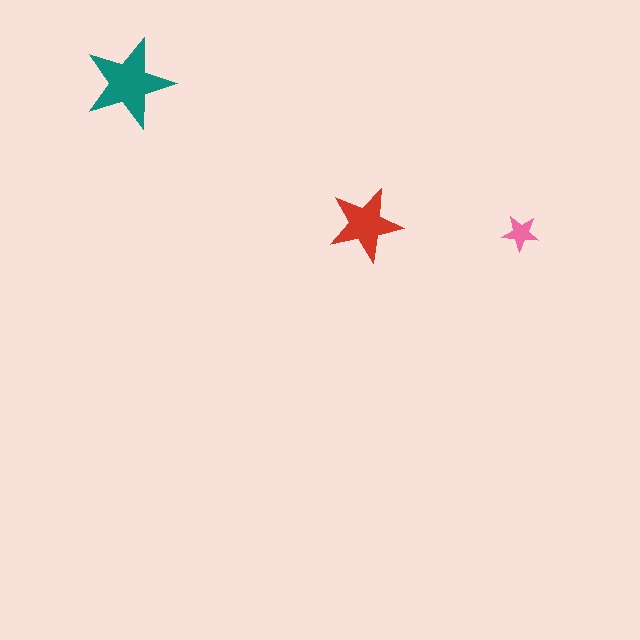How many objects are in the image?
There are 3 objects in the image.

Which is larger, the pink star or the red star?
The red one.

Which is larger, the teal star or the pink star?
The teal one.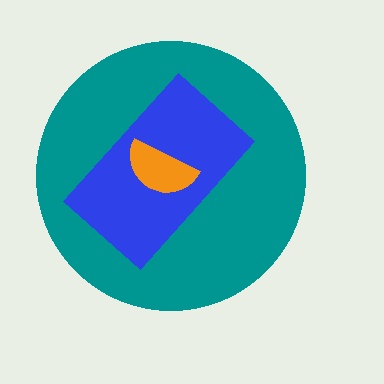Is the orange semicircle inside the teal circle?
Yes.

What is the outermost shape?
The teal circle.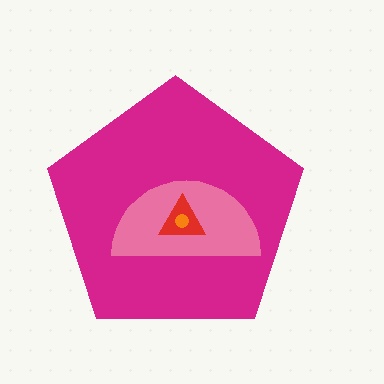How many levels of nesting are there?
4.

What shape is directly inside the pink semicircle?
The red triangle.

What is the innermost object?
The orange circle.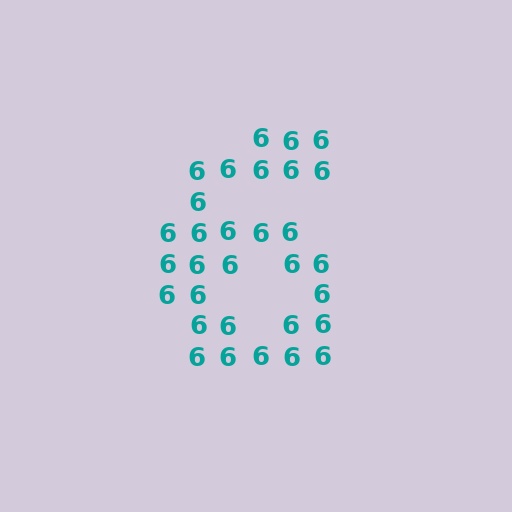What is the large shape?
The large shape is the digit 6.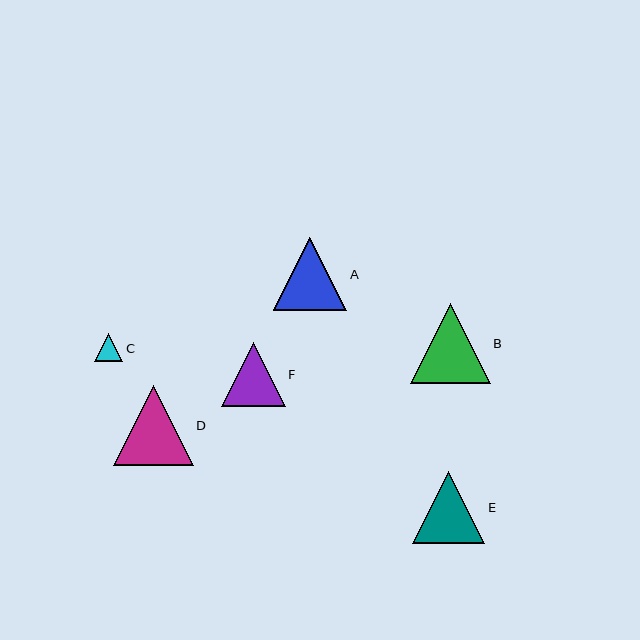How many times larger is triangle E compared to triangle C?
Triangle E is approximately 2.6 times the size of triangle C.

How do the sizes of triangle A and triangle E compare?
Triangle A and triangle E are approximately the same size.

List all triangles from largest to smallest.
From largest to smallest: D, B, A, E, F, C.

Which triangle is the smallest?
Triangle C is the smallest with a size of approximately 28 pixels.